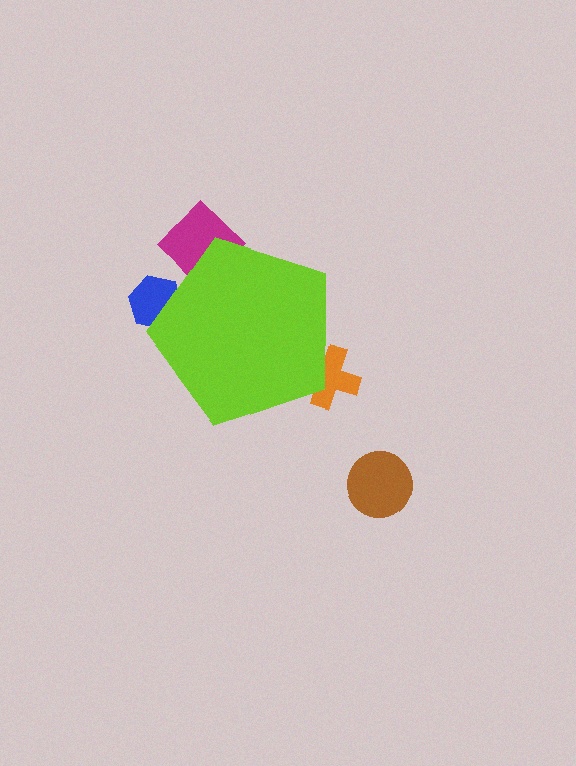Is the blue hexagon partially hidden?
Yes, the blue hexagon is partially hidden behind the lime pentagon.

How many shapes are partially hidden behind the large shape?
3 shapes are partially hidden.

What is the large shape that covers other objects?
A lime pentagon.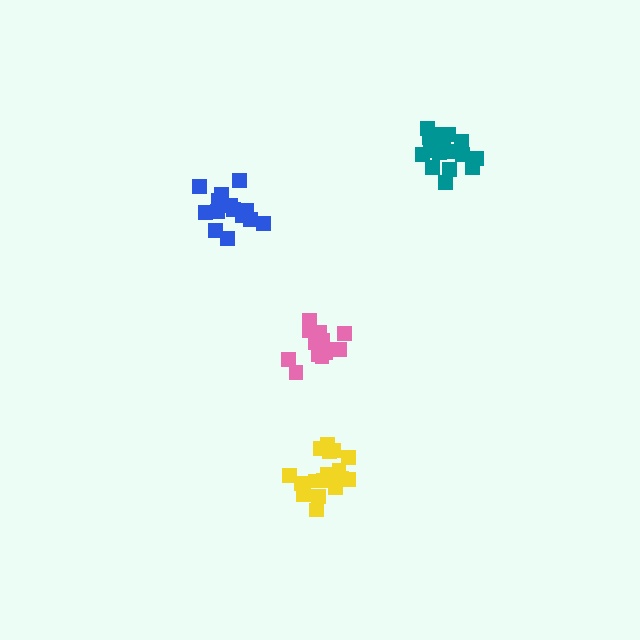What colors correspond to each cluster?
The clusters are colored: blue, pink, yellow, teal.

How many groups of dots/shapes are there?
There are 4 groups.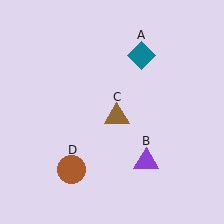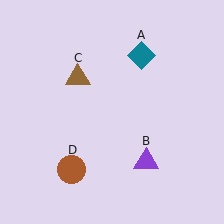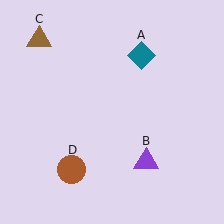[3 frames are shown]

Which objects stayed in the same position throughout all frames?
Teal diamond (object A) and purple triangle (object B) and brown circle (object D) remained stationary.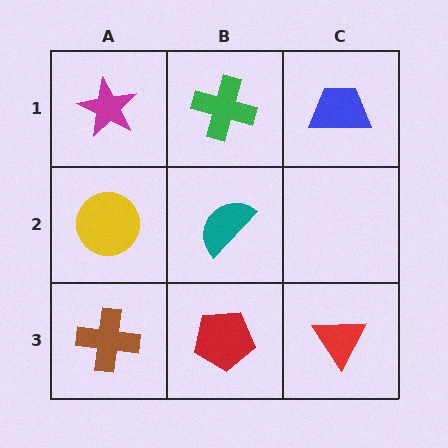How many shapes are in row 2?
2 shapes.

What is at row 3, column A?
A brown cross.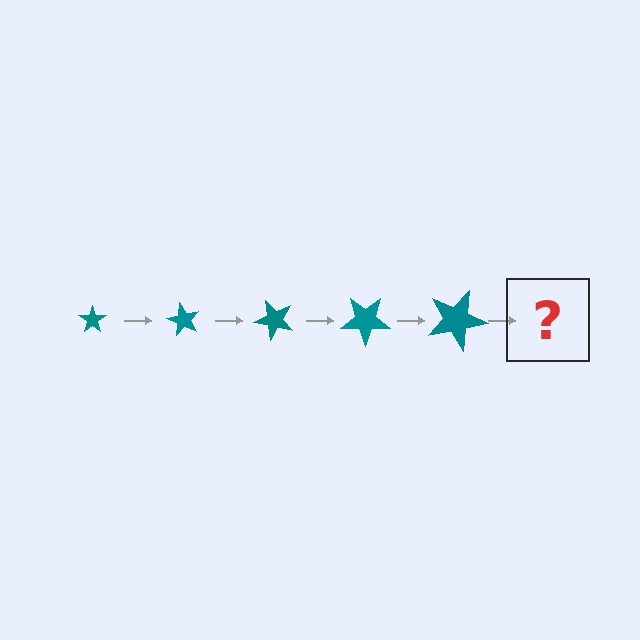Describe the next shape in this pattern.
It should be a star, larger than the previous one and rotated 300 degrees from the start.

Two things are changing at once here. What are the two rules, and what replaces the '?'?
The two rules are that the star grows larger each step and it rotates 60 degrees each step. The '?' should be a star, larger than the previous one and rotated 300 degrees from the start.